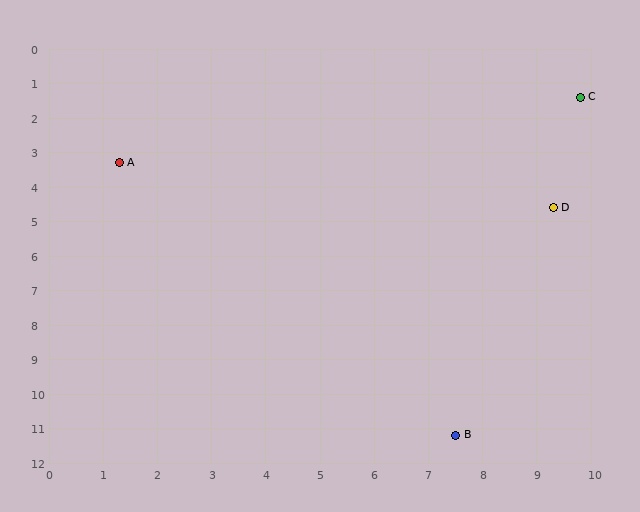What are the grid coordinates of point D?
Point D is at approximately (9.3, 4.6).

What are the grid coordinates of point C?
Point C is at approximately (9.8, 1.4).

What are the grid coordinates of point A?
Point A is at approximately (1.3, 3.3).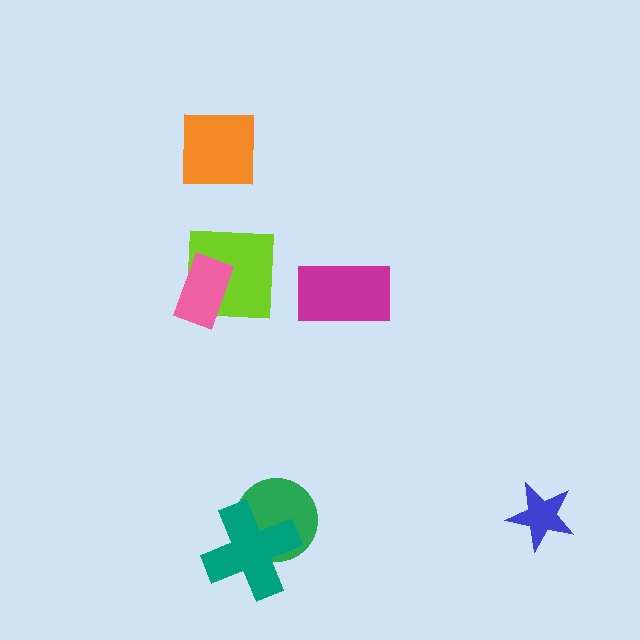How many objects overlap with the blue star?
0 objects overlap with the blue star.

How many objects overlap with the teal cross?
1 object overlaps with the teal cross.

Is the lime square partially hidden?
Yes, it is partially covered by another shape.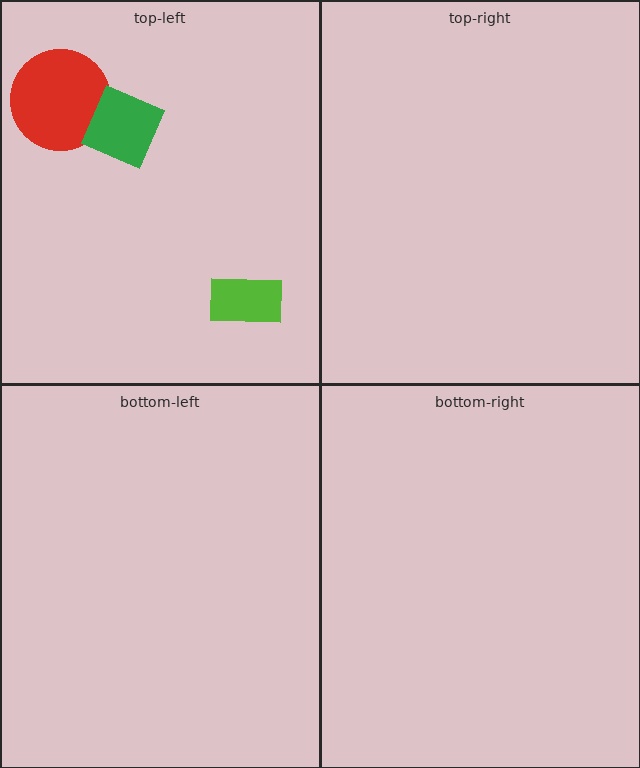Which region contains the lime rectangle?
The top-left region.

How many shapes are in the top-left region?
3.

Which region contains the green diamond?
The top-left region.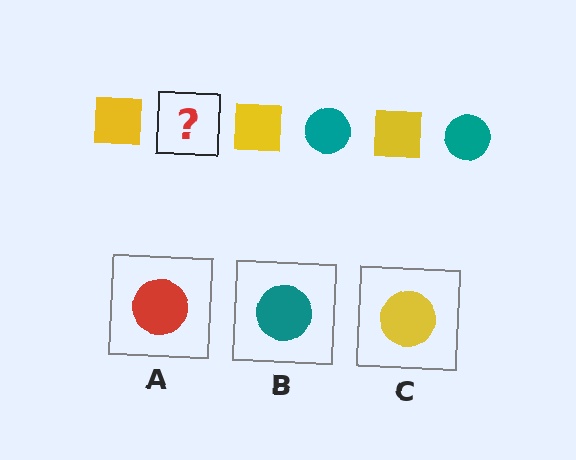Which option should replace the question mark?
Option B.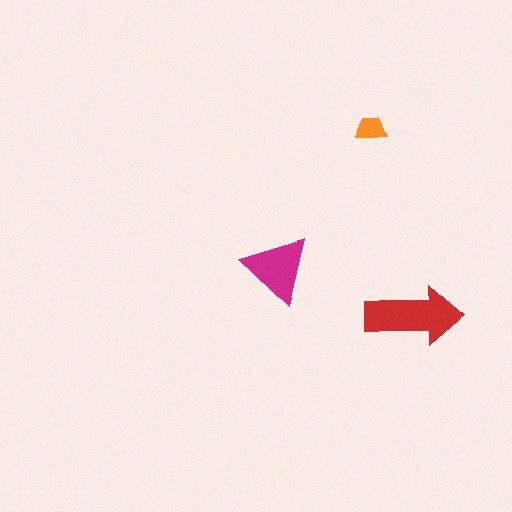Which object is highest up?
The orange trapezoid is topmost.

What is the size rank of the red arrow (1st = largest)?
1st.